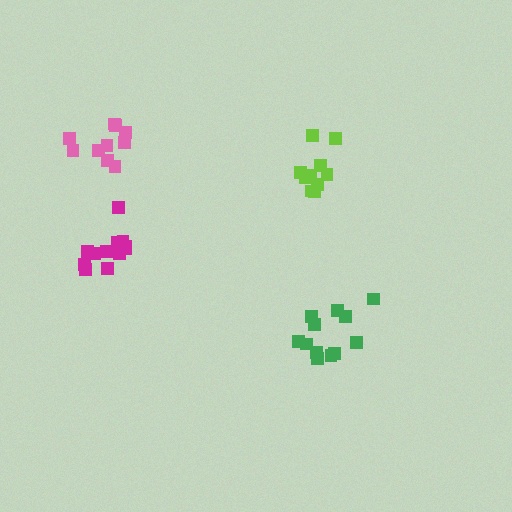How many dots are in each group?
Group 1: 13 dots, Group 2: 10 dots, Group 3: 10 dots, Group 4: 12 dots (45 total).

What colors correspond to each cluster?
The clusters are colored: magenta, pink, lime, green.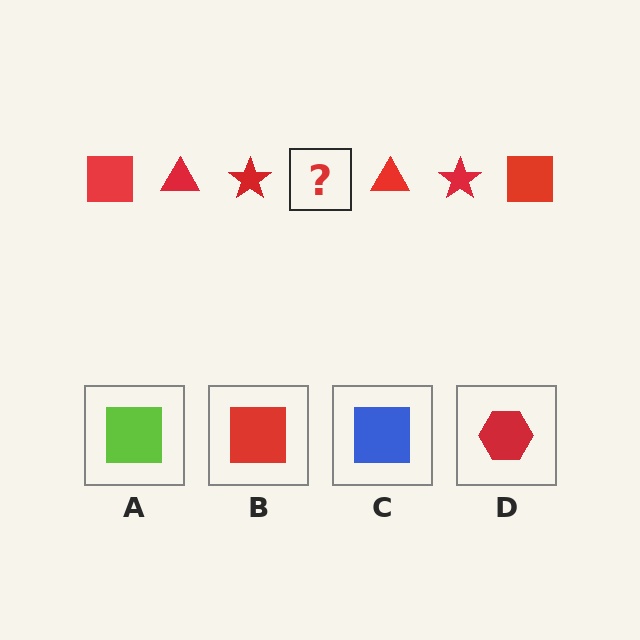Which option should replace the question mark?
Option B.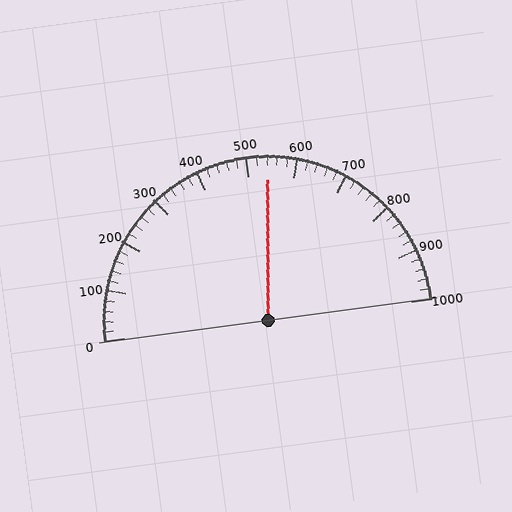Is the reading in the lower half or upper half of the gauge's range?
The reading is in the upper half of the range (0 to 1000).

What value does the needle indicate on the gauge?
The needle indicates approximately 540.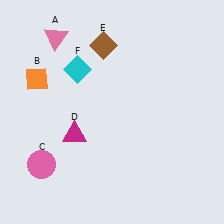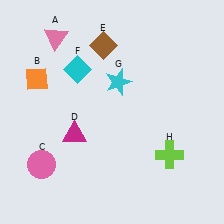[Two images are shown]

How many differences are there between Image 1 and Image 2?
There are 2 differences between the two images.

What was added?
A cyan star (G), a lime cross (H) were added in Image 2.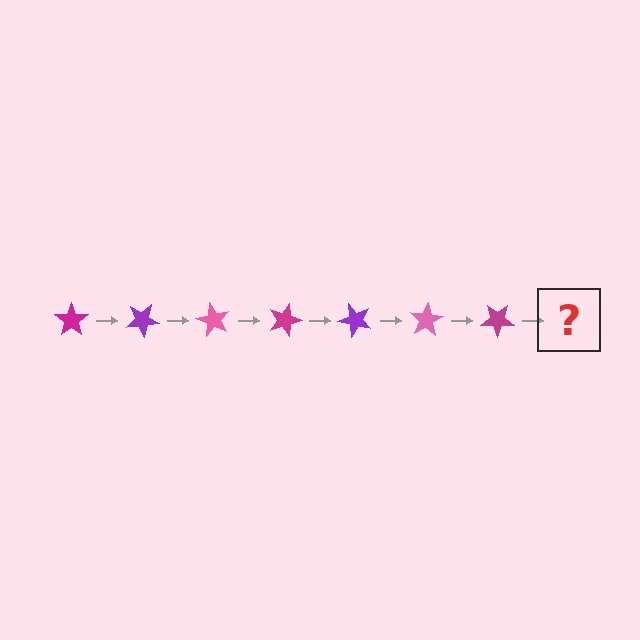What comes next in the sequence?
The next element should be a purple star, rotated 210 degrees from the start.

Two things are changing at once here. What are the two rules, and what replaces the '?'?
The two rules are that it rotates 30 degrees each step and the color cycles through magenta, purple, and pink. The '?' should be a purple star, rotated 210 degrees from the start.